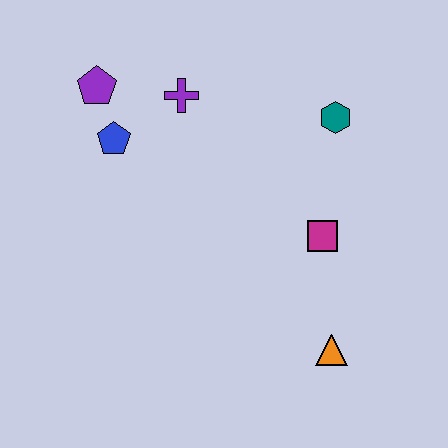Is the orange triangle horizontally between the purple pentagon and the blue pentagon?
No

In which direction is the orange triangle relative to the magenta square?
The orange triangle is below the magenta square.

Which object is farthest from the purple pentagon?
The orange triangle is farthest from the purple pentagon.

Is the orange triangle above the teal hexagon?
No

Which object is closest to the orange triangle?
The magenta square is closest to the orange triangle.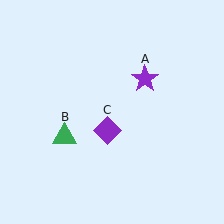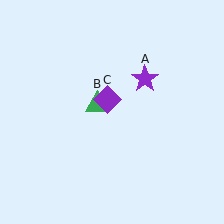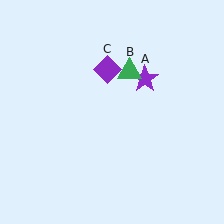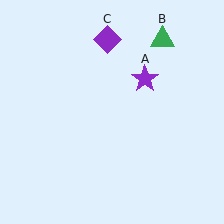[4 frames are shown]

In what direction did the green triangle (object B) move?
The green triangle (object B) moved up and to the right.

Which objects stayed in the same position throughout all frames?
Purple star (object A) remained stationary.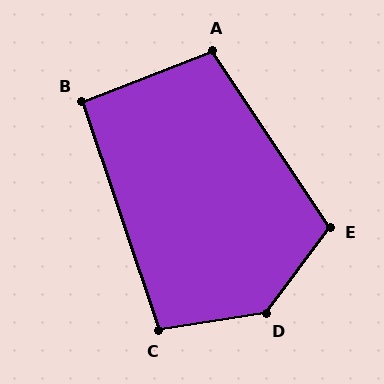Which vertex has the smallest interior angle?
B, at approximately 93 degrees.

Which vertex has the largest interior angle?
D, at approximately 135 degrees.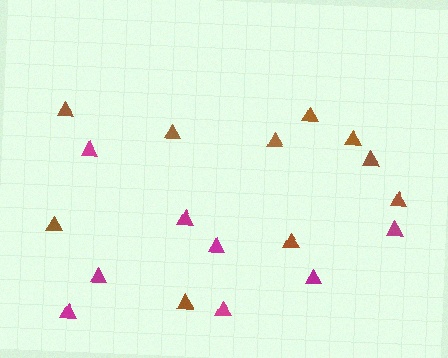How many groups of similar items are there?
There are 2 groups: one group of brown triangles (10) and one group of magenta triangles (8).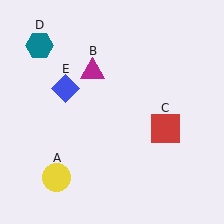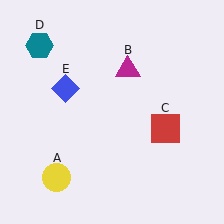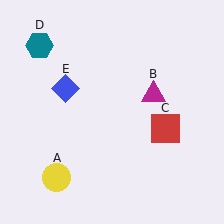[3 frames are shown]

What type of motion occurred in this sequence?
The magenta triangle (object B) rotated clockwise around the center of the scene.